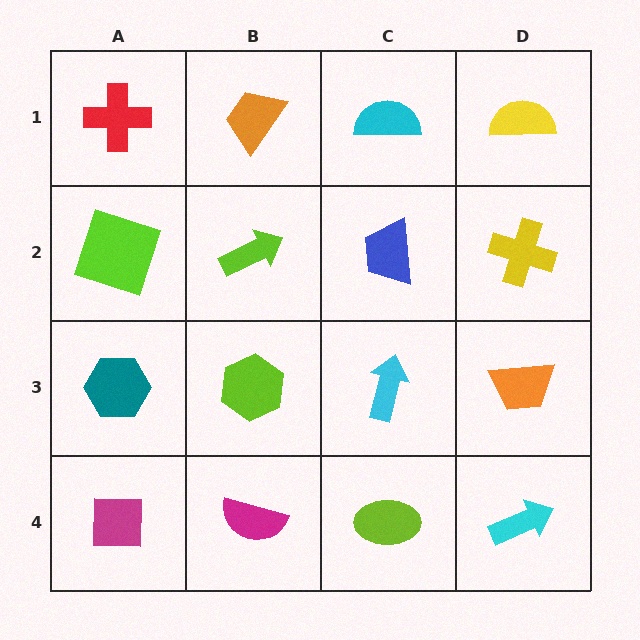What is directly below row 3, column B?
A magenta semicircle.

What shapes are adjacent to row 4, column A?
A teal hexagon (row 3, column A), a magenta semicircle (row 4, column B).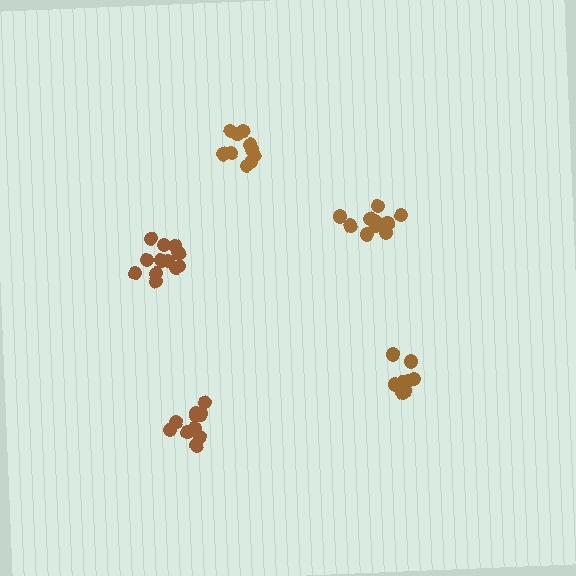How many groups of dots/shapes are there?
There are 5 groups.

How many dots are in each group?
Group 1: 8 dots, Group 2: 10 dots, Group 3: 13 dots, Group 4: 10 dots, Group 5: 12 dots (53 total).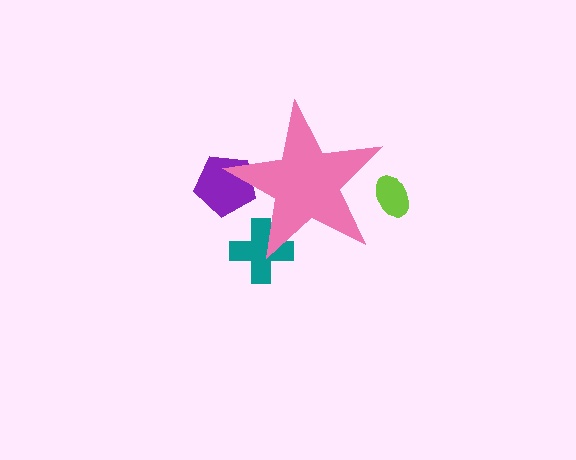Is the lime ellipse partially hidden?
Yes, the lime ellipse is partially hidden behind the pink star.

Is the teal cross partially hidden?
Yes, the teal cross is partially hidden behind the pink star.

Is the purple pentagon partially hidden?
Yes, the purple pentagon is partially hidden behind the pink star.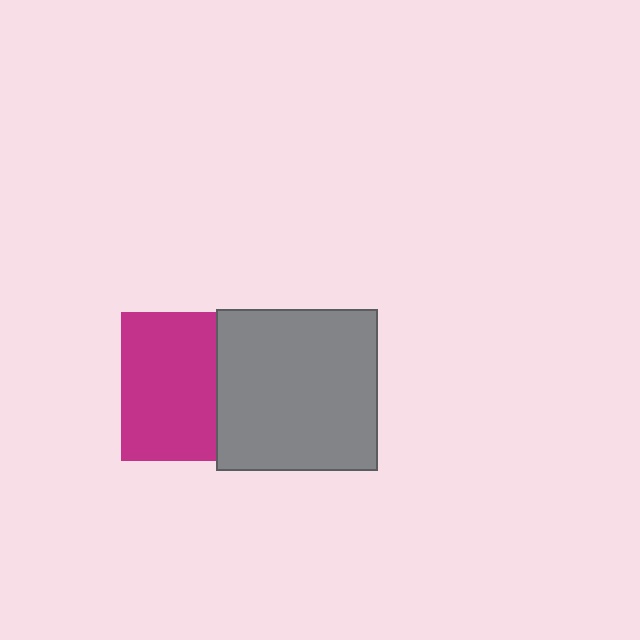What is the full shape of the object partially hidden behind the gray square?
The partially hidden object is a magenta square.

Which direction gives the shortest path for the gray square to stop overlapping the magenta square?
Moving right gives the shortest separation.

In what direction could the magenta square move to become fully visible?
The magenta square could move left. That would shift it out from behind the gray square entirely.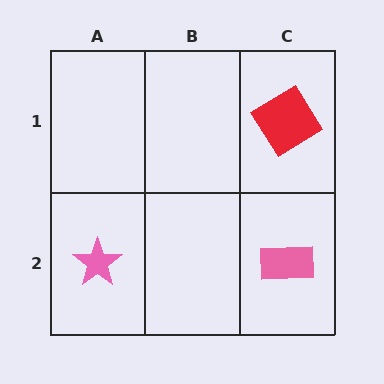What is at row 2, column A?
A pink star.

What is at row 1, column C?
A red diamond.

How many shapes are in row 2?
2 shapes.